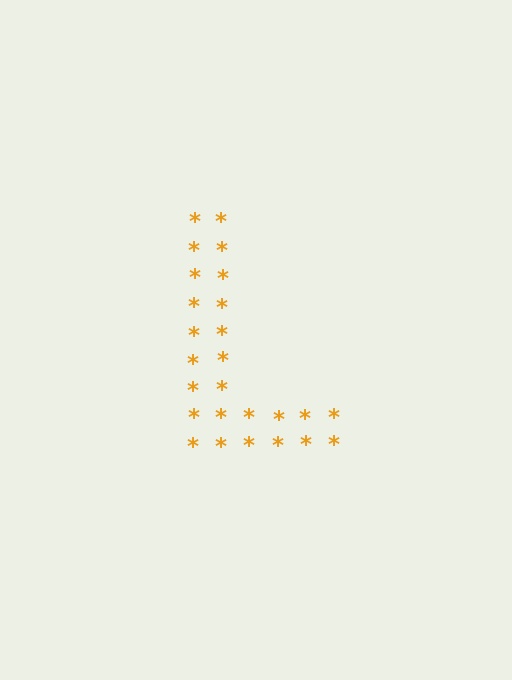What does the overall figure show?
The overall figure shows the letter L.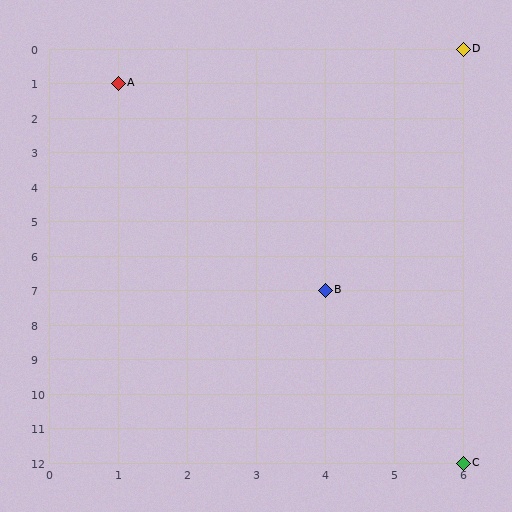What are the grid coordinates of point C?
Point C is at grid coordinates (6, 12).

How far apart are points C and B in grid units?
Points C and B are 2 columns and 5 rows apart (about 5.4 grid units diagonally).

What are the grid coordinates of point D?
Point D is at grid coordinates (6, 0).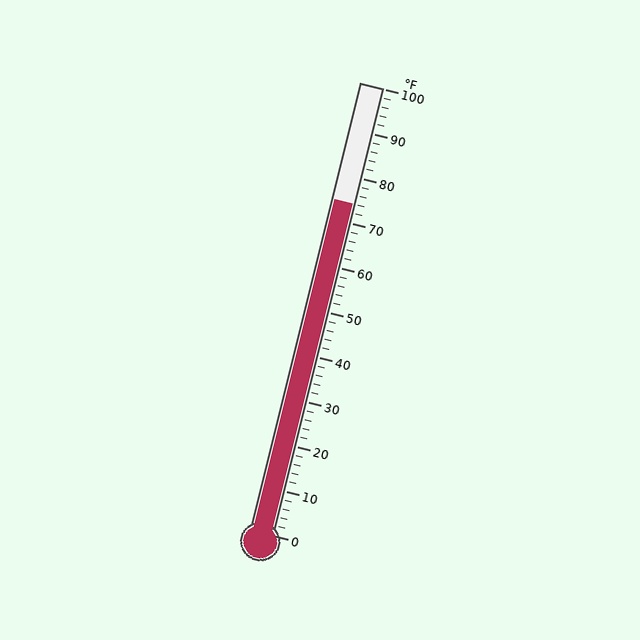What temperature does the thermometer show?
The thermometer shows approximately 74°F.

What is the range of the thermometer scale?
The thermometer scale ranges from 0°F to 100°F.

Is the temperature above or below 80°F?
The temperature is below 80°F.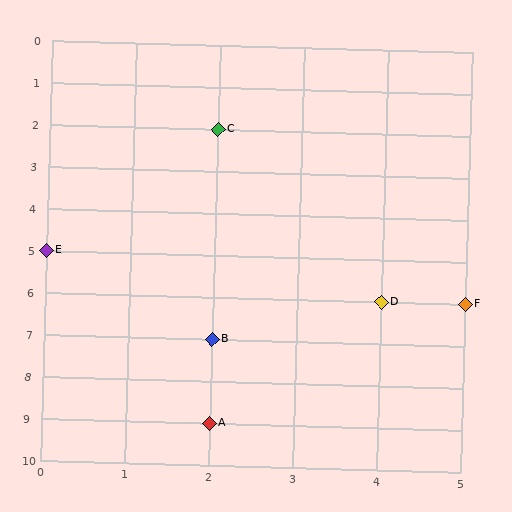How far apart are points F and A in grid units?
Points F and A are 3 columns and 3 rows apart (about 4.2 grid units diagonally).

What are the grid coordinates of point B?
Point B is at grid coordinates (2, 7).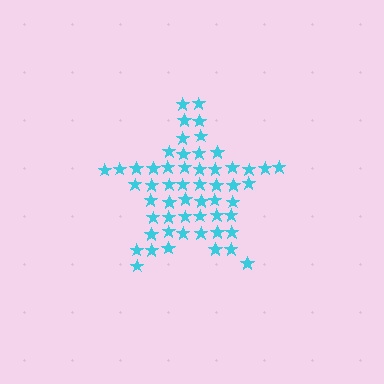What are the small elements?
The small elements are stars.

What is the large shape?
The large shape is a star.